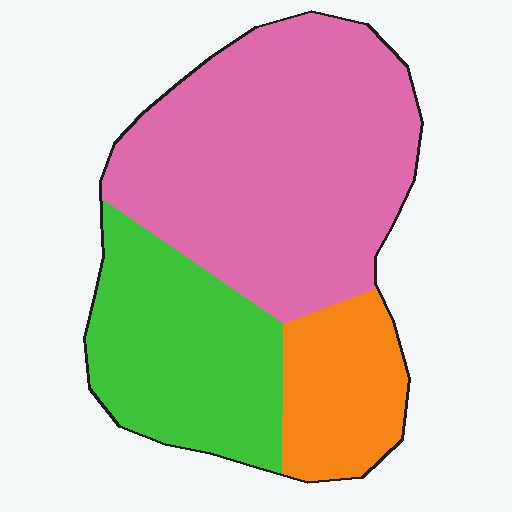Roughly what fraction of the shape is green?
Green covers roughly 30% of the shape.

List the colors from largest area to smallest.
From largest to smallest: pink, green, orange.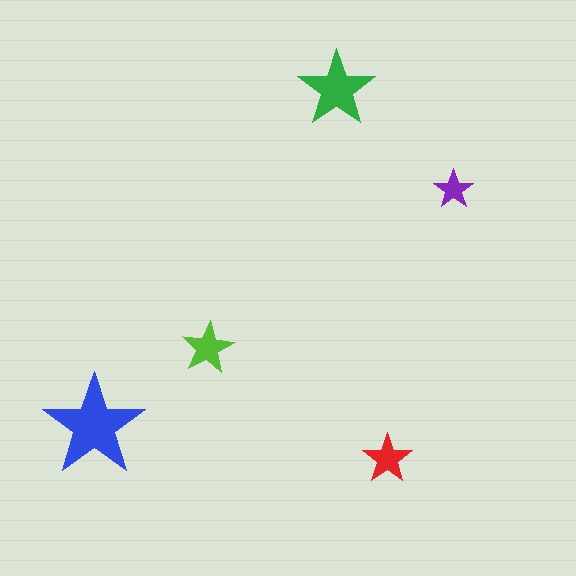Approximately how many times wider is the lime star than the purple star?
About 1.5 times wider.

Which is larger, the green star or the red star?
The green one.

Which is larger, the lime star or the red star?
The lime one.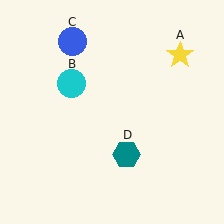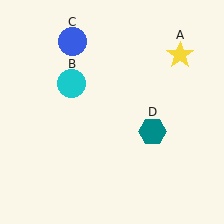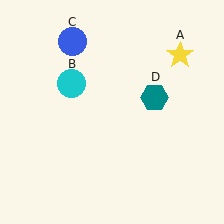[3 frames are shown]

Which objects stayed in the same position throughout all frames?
Yellow star (object A) and cyan circle (object B) and blue circle (object C) remained stationary.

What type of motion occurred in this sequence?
The teal hexagon (object D) rotated counterclockwise around the center of the scene.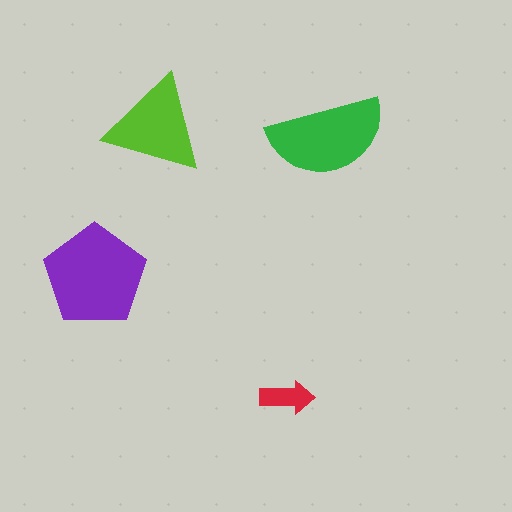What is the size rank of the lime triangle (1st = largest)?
3rd.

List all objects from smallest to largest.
The red arrow, the lime triangle, the green semicircle, the purple pentagon.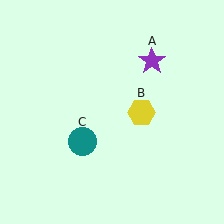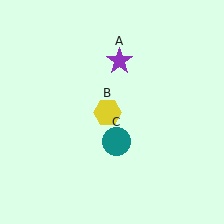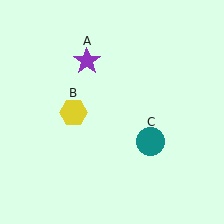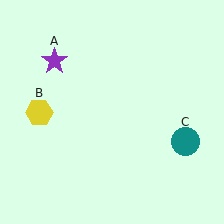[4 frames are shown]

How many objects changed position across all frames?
3 objects changed position: purple star (object A), yellow hexagon (object B), teal circle (object C).